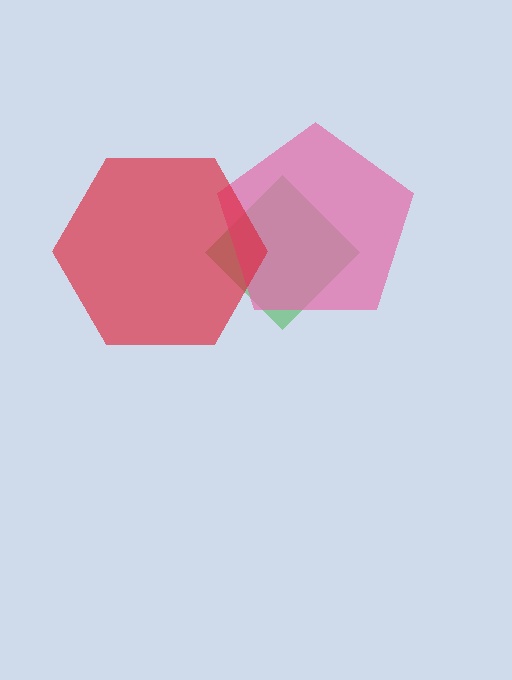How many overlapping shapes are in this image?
There are 3 overlapping shapes in the image.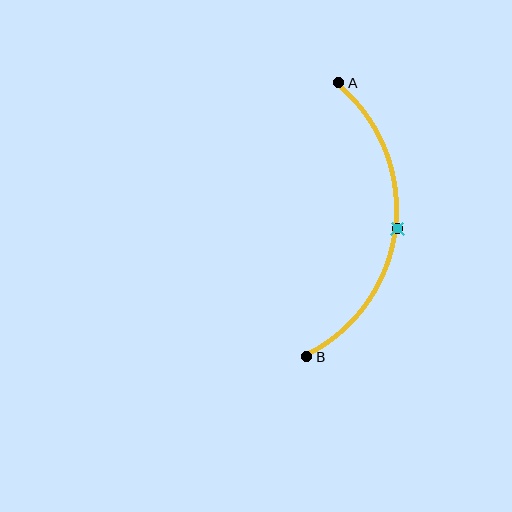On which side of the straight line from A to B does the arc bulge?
The arc bulges to the right of the straight line connecting A and B.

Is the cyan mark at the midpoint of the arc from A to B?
Yes. The cyan mark lies on the arc at equal arc-length from both A and B — it is the arc midpoint.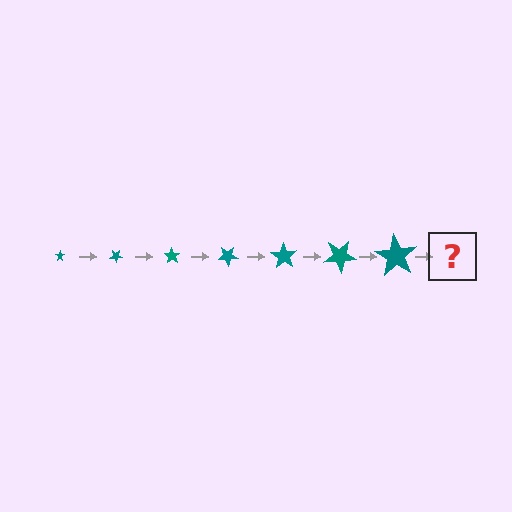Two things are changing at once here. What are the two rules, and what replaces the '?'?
The two rules are that the star grows larger each step and it rotates 35 degrees each step. The '?' should be a star, larger than the previous one and rotated 245 degrees from the start.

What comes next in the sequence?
The next element should be a star, larger than the previous one and rotated 245 degrees from the start.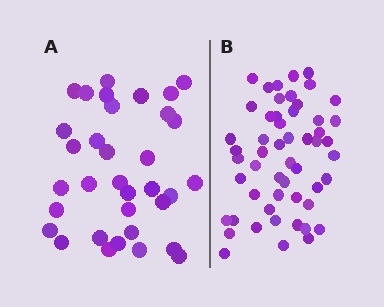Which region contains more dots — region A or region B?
Region B (the right region) has more dots.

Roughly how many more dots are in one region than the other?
Region B has approximately 20 more dots than region A.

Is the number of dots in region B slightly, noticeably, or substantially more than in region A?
Region B has substantially more. The ratio is roughly 1.6 to 1.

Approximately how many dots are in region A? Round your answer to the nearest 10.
About 30 dots. (The exact count is 34, which rounds to 30.)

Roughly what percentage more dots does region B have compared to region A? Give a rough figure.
About 55% more.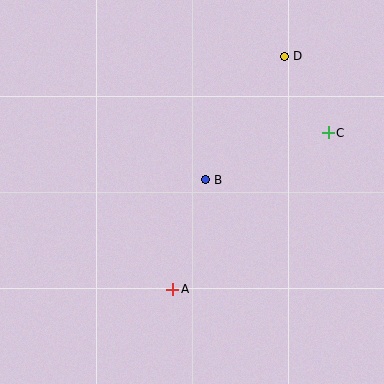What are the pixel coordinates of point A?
Point A is at (173, 289).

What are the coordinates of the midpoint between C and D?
The midpoint between C and D is at (306, 95).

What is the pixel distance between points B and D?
The distance between B and D is 147 pixels.